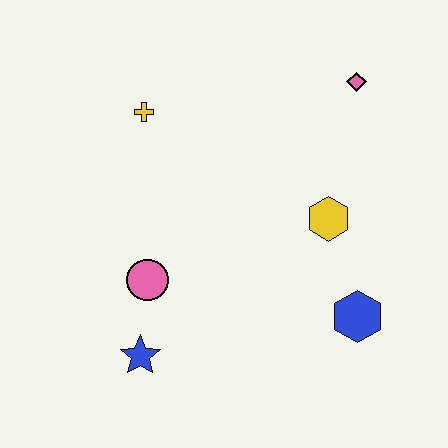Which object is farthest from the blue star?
The pink diamond is farthest from the blue star.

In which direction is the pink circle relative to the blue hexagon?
The pink circle is to the left of the blue hexagon.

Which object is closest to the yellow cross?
The pink circle is closest to the yellow cross.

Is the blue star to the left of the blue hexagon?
Yes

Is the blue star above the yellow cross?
No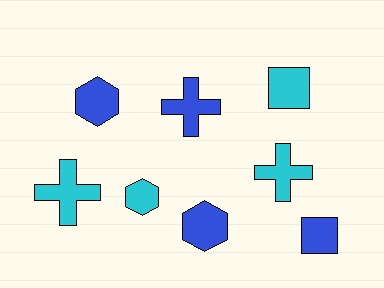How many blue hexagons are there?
There are 2 blue hexagons.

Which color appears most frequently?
Cyan, with 4 objects.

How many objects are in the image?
There are 8 objects.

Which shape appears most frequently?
Hexagon, with 3 objects.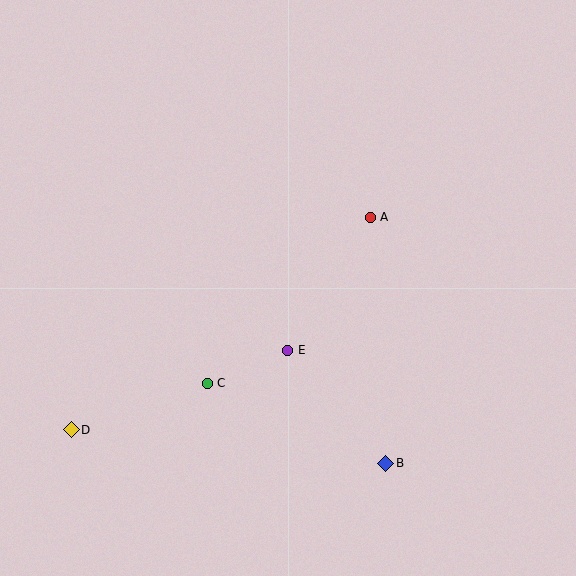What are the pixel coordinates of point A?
Point A is at (370, 217).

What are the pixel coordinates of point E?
Point E is at (288, 350).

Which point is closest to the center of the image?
Point E at (288, 350) is closest to the center.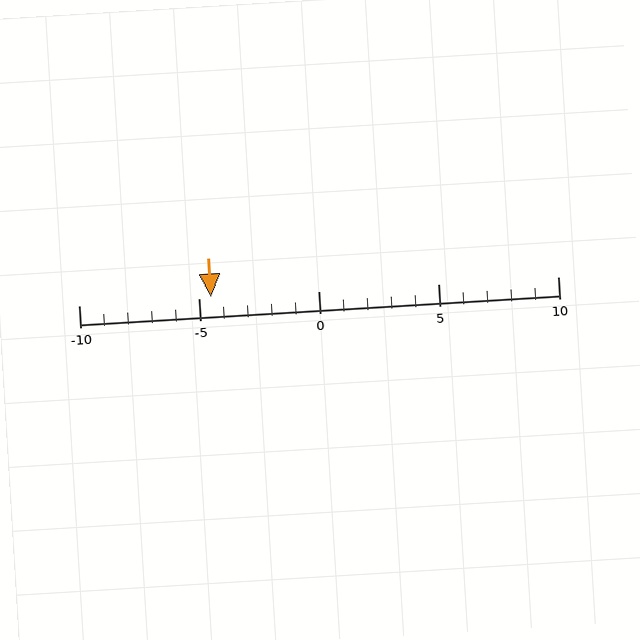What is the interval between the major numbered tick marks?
The major tick marks are spaced 5 units apart.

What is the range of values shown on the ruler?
The ruler shows values from -10 to 10.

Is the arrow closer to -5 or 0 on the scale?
The arrow is closer to -5.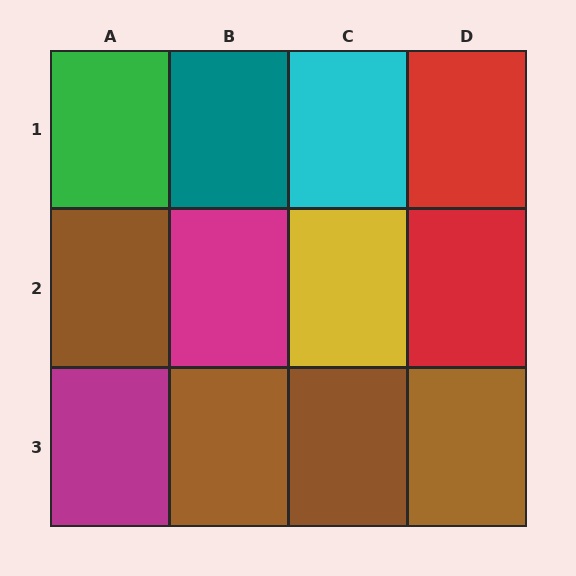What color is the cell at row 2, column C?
Yellow.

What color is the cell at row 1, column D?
Red.